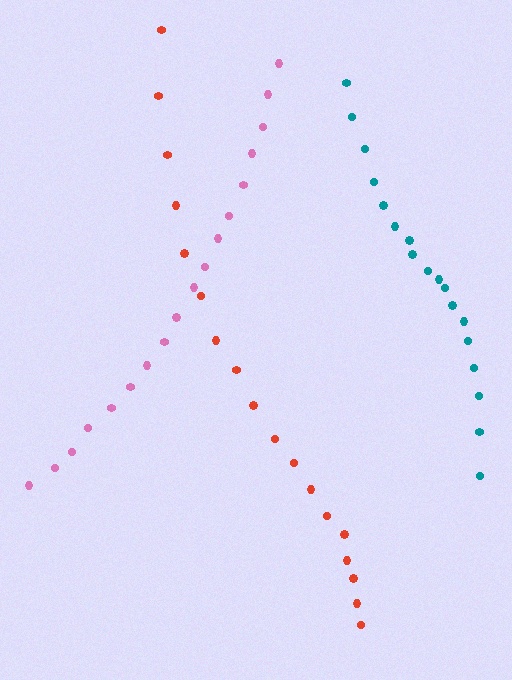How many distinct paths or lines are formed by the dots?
There are 3 distinct paths.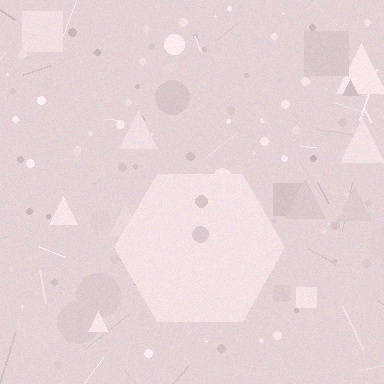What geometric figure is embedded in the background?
A hexagon is embedded in the background.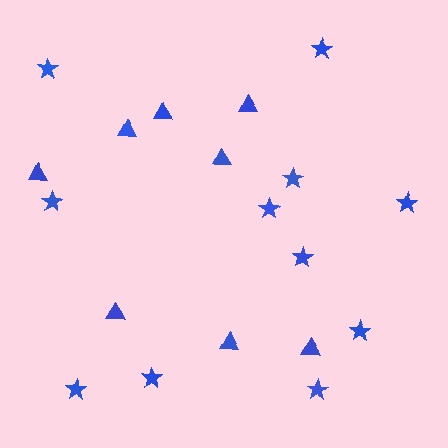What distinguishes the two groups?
There are 2 groups: one group of triangles (8) and one group of stars (11).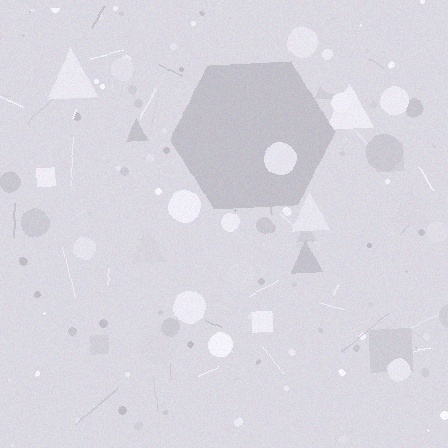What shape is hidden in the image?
A hexagon is hidden in the image.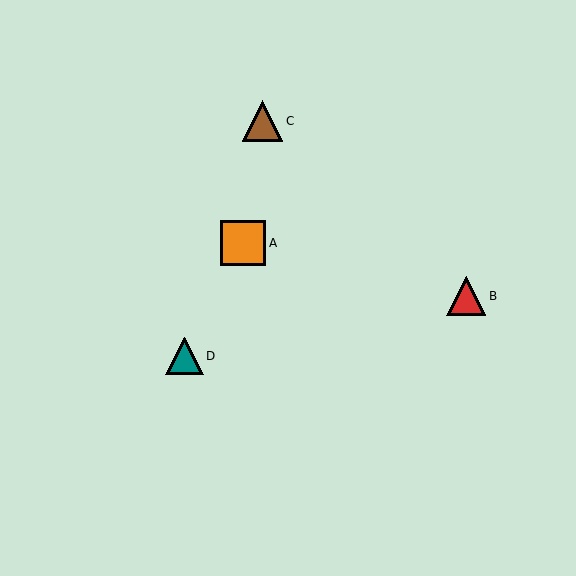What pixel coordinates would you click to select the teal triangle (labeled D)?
Click at (184, 356) to select the teal triangle D.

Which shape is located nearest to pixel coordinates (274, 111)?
The brown triangle (labeled C) at (263, 121) is nearest to that location.